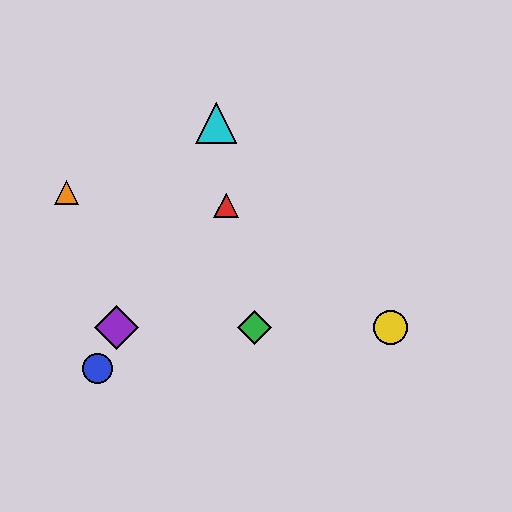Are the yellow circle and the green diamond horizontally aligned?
Yes, both are at y≈327.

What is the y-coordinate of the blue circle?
The blue circle is at y≈369.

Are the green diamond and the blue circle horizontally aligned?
No, the green diamond is at y≈327 and the blue circle is at y≈369.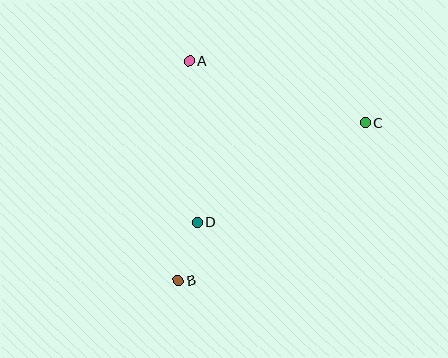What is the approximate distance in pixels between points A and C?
The distance between A and C is approximately 186 pixels.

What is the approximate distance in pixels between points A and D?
The distance between A and D is approximately 161 pixels.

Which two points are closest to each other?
Points B and D are closest to each other.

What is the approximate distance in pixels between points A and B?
The distance between A and B is approximately 220 pixels.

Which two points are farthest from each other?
Points B and C are farthest from each other.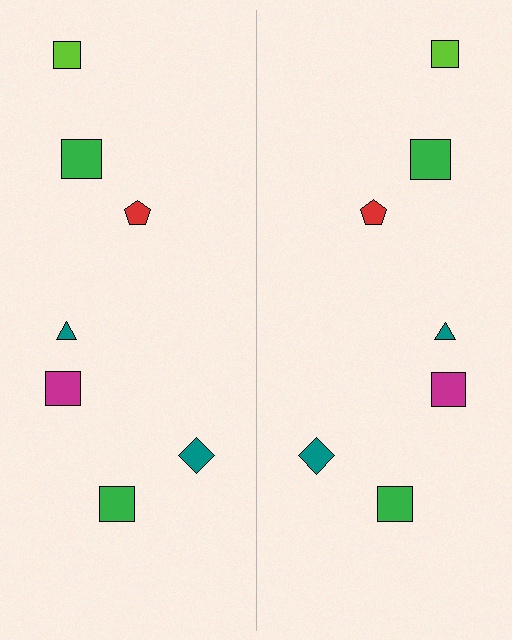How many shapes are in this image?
There are 14 shapes in this image.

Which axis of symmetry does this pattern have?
The pattern has a vertical axis of symmetry running through the center of the image.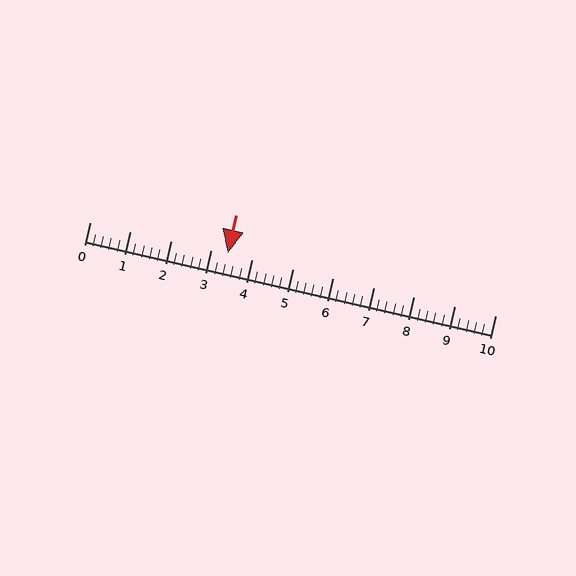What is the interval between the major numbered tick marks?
The major tick marks are spaced 1 units apart.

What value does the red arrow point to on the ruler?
The red arrow points to approximately 3.4.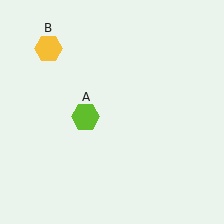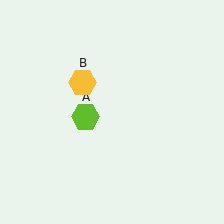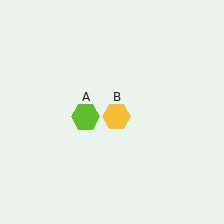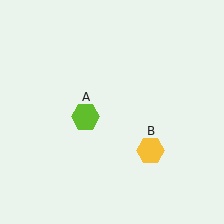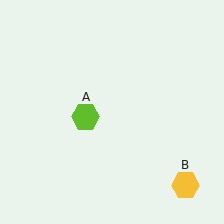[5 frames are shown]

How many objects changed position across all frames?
1 object changed position: yellow hexagon (object B).